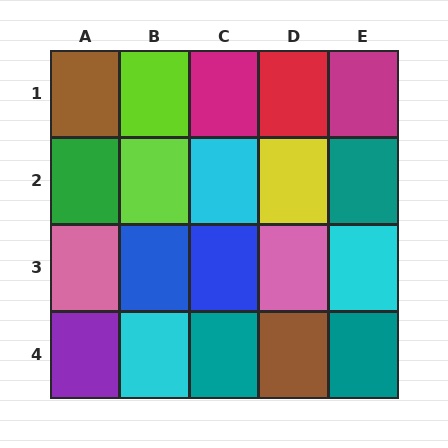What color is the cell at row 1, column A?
Brown.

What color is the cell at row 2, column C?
Cyan.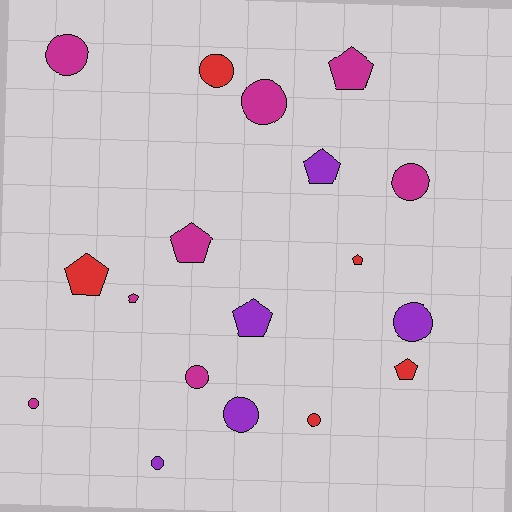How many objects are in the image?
There are 18 objects.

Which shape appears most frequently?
Circle, with 10 objects.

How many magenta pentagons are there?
There are 3 magenta pentagons.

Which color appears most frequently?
Magenta, with 8 objects.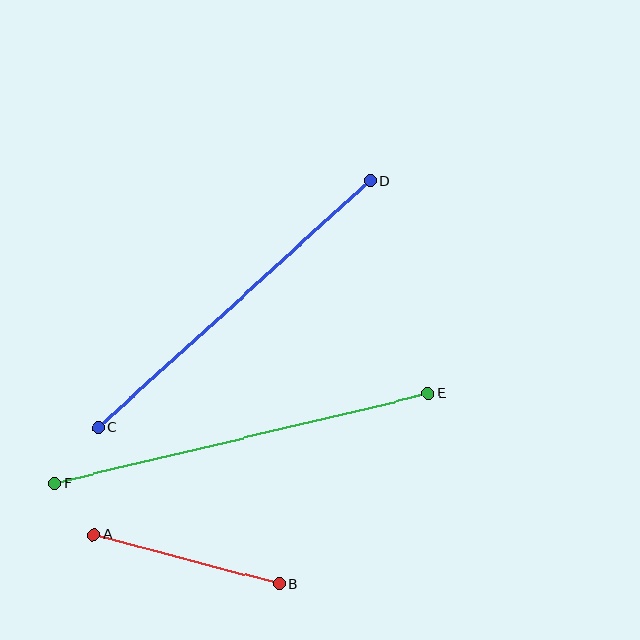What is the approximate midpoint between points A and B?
The midpoint is at approximately (187, 559) pixels.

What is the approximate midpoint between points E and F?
The midpoint is at approximately (242, 438) pixels.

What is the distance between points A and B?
The distance is approximately 191 pixels.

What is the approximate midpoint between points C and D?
The midpoint is at approximately (234, 304) pixels.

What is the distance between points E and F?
The distance is approximately 384 pixels.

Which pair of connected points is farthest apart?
Points E and F are farthest apart.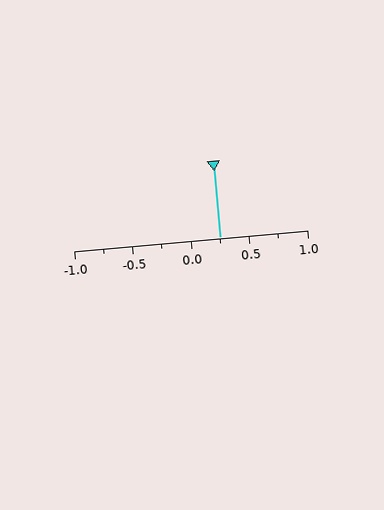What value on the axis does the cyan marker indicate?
The marker indicates approximately 0.25.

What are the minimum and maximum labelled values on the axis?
The axis runs from -1.0 to 1.0.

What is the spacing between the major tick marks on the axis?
The major ticks are spaced 0.5 apart.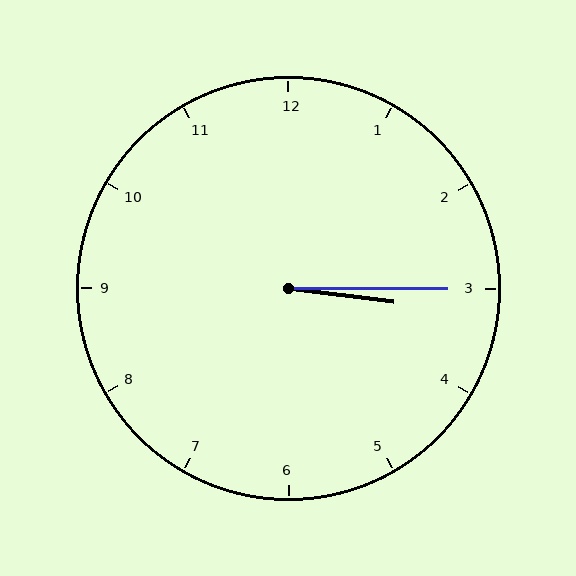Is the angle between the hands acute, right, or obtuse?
It is acute.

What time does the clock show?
3:15.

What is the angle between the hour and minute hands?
Approximately 8 degrees.